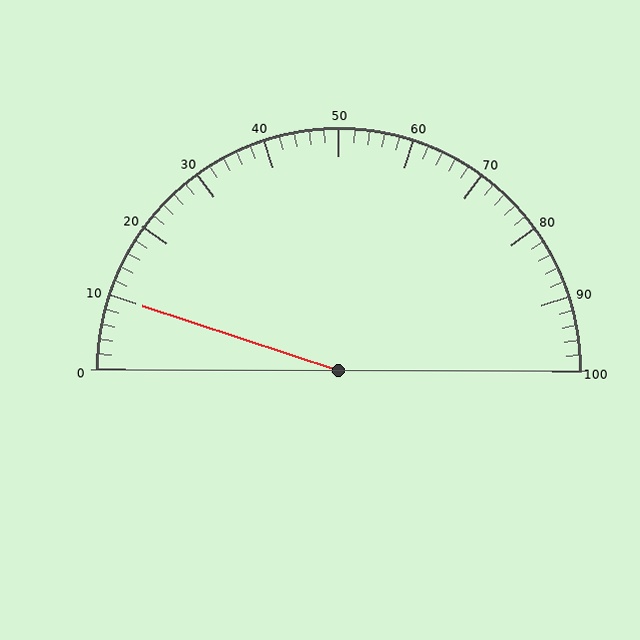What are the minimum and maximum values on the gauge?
The gauge ranges from 0 to 100.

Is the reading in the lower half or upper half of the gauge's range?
The reading is in the lower half of the range (0 to 100).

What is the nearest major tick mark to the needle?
The nearest major tick mark is 10.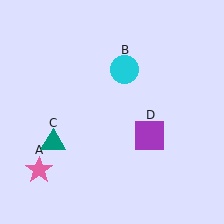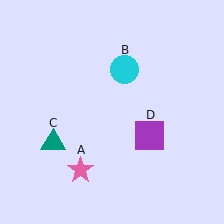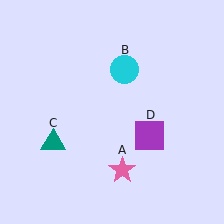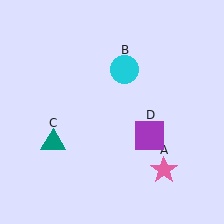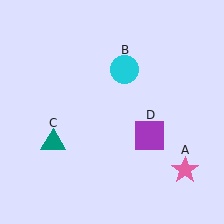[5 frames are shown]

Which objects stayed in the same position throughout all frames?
Cyan circle (object B) and teal triangle (object C) and purple square (object D) remained stationary.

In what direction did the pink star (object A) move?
The pink star (object A) moved right.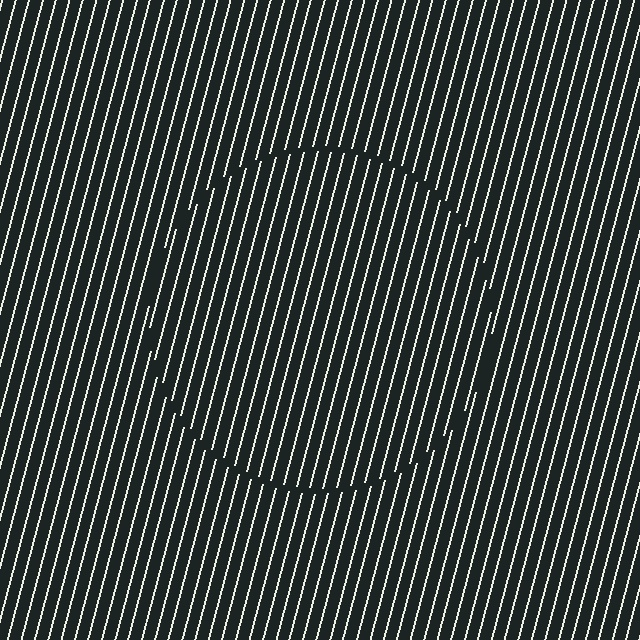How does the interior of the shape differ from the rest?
The interior of the shape contains the same grating, shifted by half a period — the contour is defined by the phase discontinuity where line-ends from the inner and outer gratings abut.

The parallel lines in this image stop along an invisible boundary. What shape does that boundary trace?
An illusory circle. The interior of the shape contains the same grating, shifted by half a period — the contour is defined by the phase discontinuity where line-ends from the inner and outer gratings abut.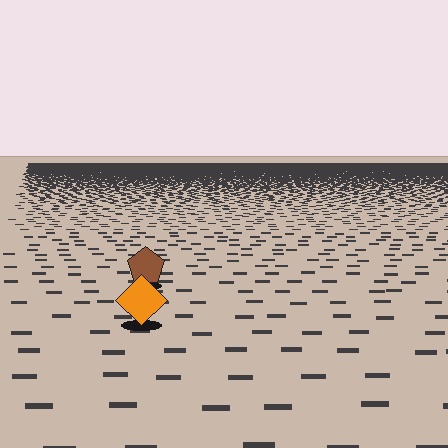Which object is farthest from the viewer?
The brown pentagon is farthest from the viewer. It appears smaller and the ground texture around it is denser.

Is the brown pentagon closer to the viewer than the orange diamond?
No. The orange diamond is closer — you can tell from the texture gradient: the ground texture is coarser near it.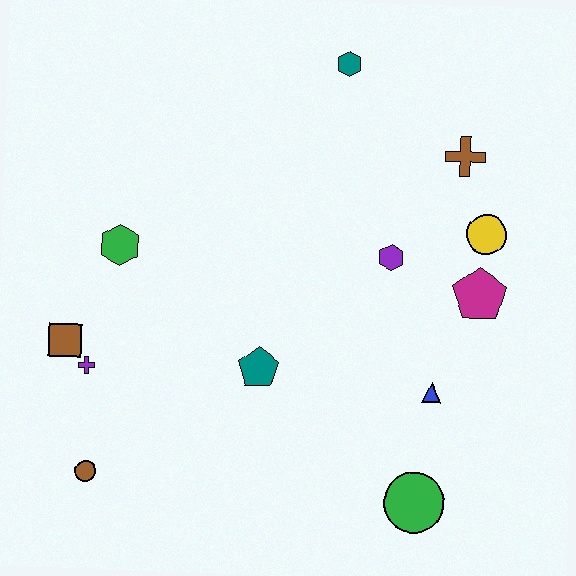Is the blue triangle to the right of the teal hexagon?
Yes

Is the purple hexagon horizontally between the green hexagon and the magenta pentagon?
Yes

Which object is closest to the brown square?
The purple cross is closest to the brown square.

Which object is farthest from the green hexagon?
The green circle is farthest from the green hexagon.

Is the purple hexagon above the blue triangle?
Yes